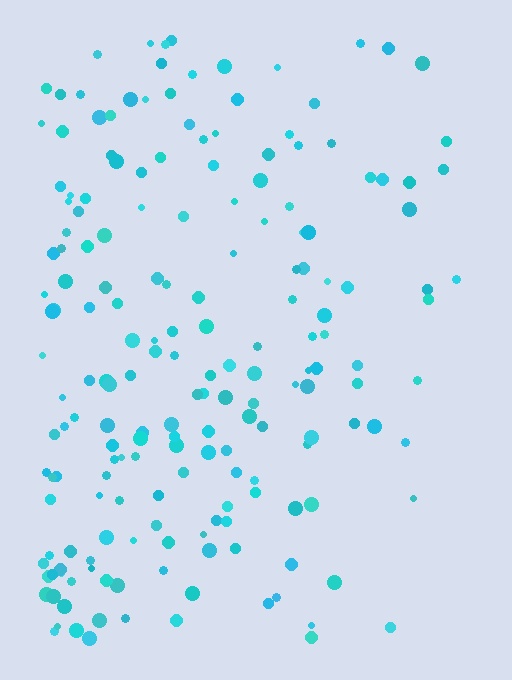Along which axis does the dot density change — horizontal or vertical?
Horizontal.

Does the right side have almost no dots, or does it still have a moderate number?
Still a moderate number, just noticeably fewer than the left.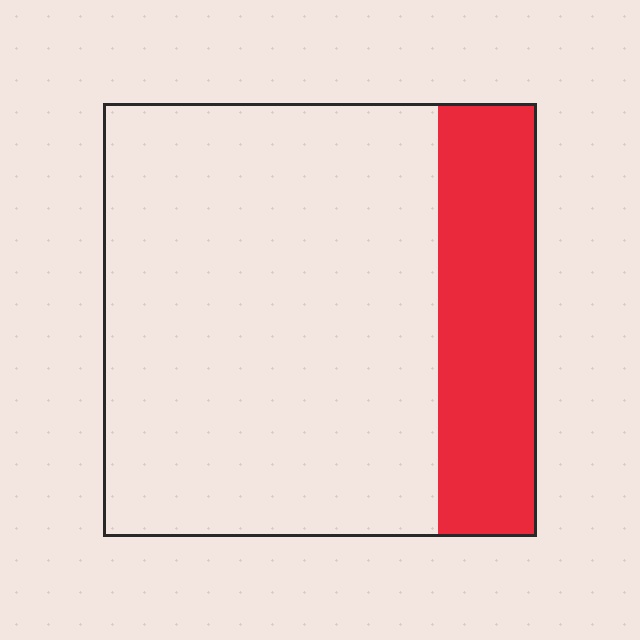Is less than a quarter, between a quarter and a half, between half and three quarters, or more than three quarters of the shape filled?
Less than a quarter.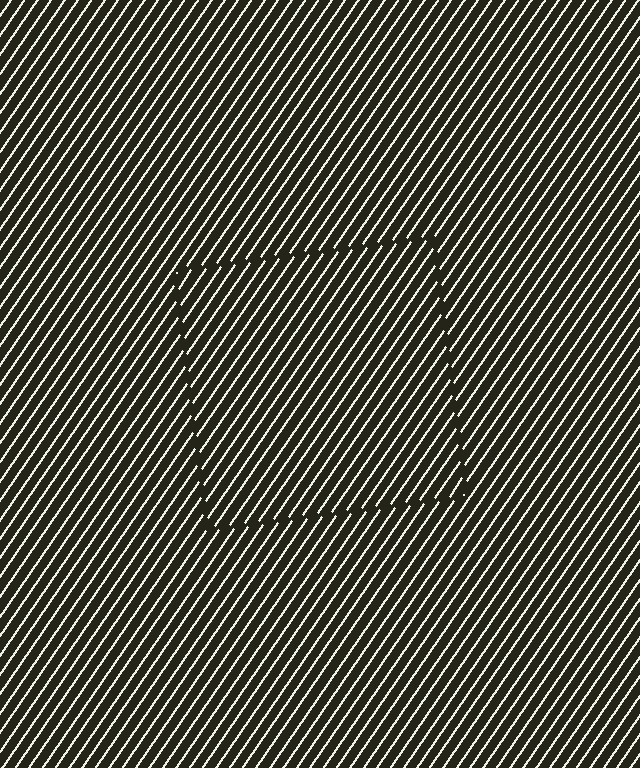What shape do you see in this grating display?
An illusory square. The interior of the shape contains the same grating, shifted by half a period — the contour is defined by the phase discontinuity where line-ends from the inner and outer gratings abut.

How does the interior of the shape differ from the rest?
The interior of the shape contains the same grating, shifted by half a period — the contour is defined by the phase discontinuity where line-ends from the inner and outer gratings abut.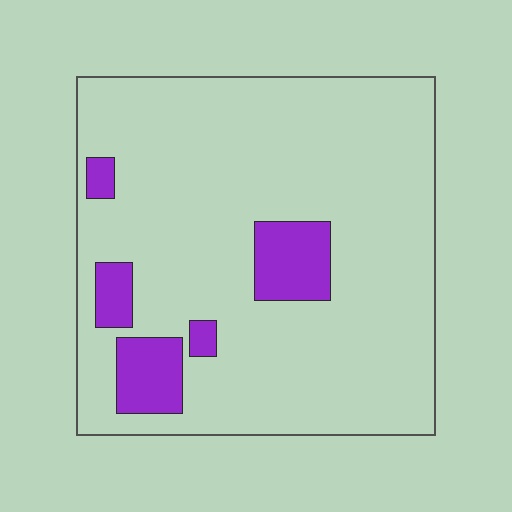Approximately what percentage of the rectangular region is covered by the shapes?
Approximately 10%.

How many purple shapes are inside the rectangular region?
5.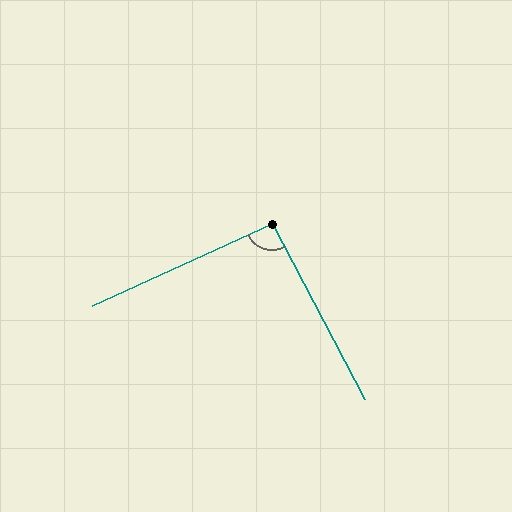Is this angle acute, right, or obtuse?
It is approximately a right angle.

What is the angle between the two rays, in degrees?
Approximately 93 degrees.